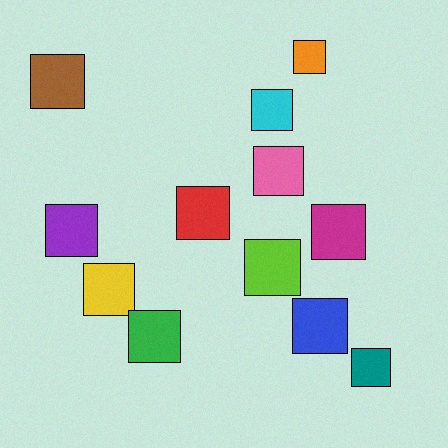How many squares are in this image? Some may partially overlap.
There are 12 squares.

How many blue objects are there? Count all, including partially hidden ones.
There is 1 blue object.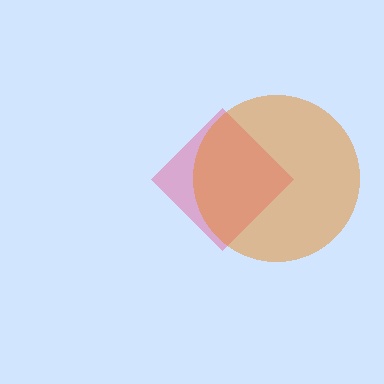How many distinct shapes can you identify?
There are 2 distinct shapes: a pink diamond, an orange circle.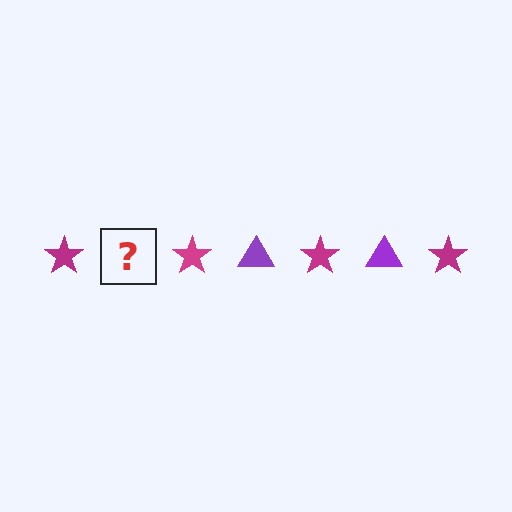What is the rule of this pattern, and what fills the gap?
The rule is that the pattern alternates between magenta star and purple triangle. The gap should be filled with a purple triangle.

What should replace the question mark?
The question mark should be replaced with a purple triangle.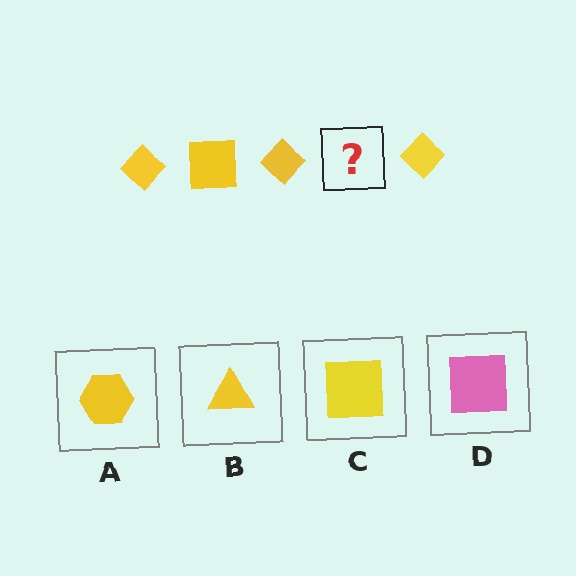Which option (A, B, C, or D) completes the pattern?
C.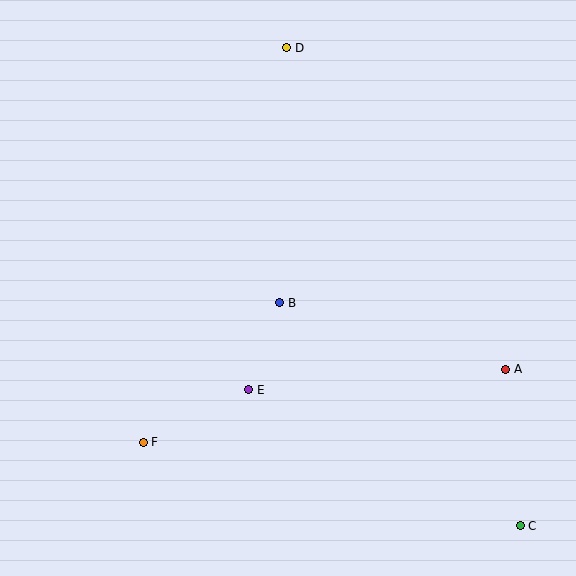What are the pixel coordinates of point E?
Point E is at (249, 390).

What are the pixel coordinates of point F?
Point F is at (143, 442).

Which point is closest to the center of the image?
Point B at (280, 303) is closest to the center.